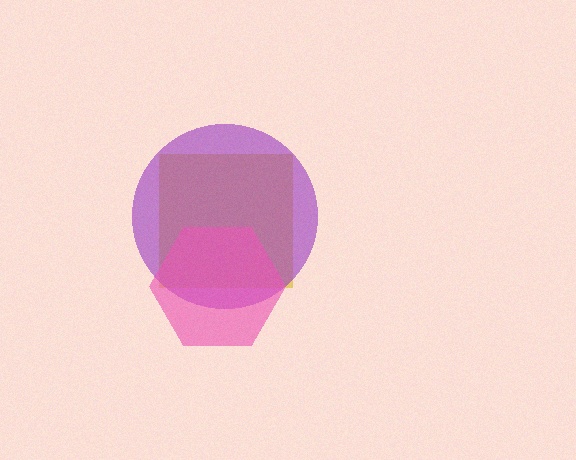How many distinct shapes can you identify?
There are 3 distinct shapes: a yellow square, a purple circle, a pink hexagon.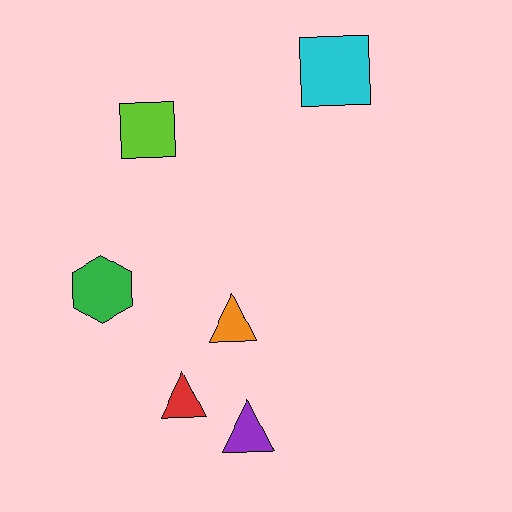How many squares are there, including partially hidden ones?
There are 2 squares.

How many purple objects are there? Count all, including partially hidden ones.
There is 1 purple object.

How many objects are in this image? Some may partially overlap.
There are 6 objects.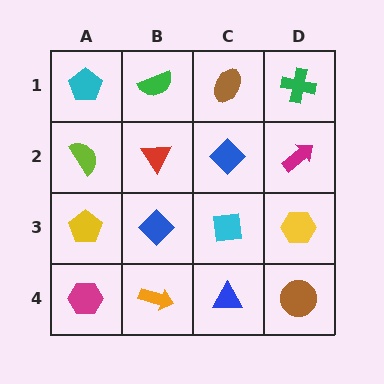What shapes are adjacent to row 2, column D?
A green cross (row 1, column D), a yellow hexagon (row 3, column D), a blue diamond (row 2, column C).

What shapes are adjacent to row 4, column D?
A yellow hexagon (row 3, column D), a blue triangle (row 4, column C).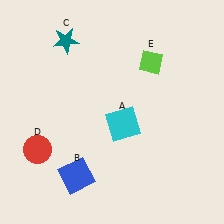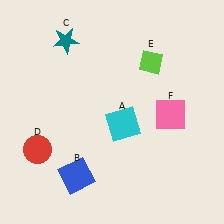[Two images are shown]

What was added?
A pink square (F) was added in Image 2.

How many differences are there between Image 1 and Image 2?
There is 1 difference between the two images.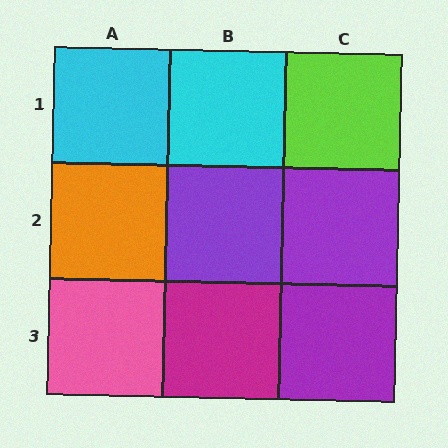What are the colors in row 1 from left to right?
Cyan, cyan, lime.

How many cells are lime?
1 cell is lime.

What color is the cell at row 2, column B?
Purple.